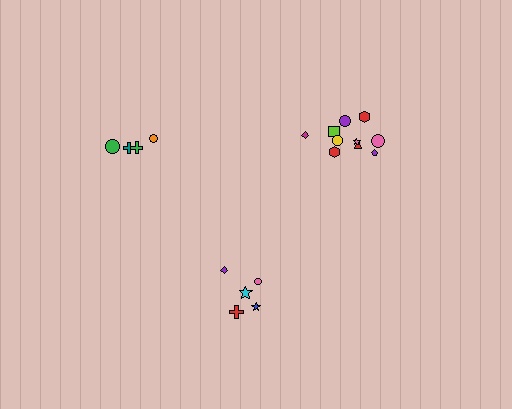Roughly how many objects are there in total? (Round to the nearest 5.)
Roughly 20 objects in total.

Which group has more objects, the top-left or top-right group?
The top-right group.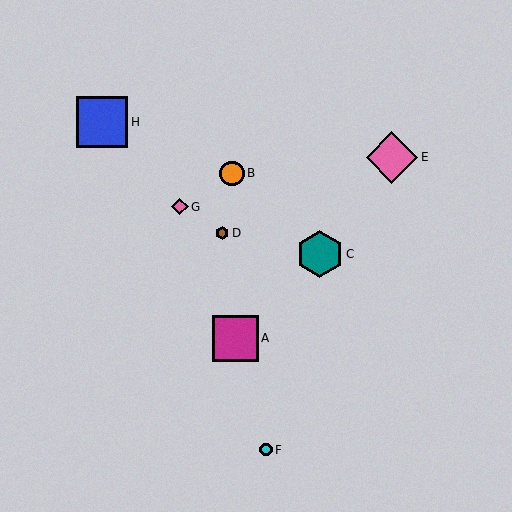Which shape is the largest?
The pink diamond (labeled E) is the largest.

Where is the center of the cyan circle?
The center of the cyan circle is at (266, 450).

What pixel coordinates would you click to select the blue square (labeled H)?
Click at (102, 122) to select the blue square H.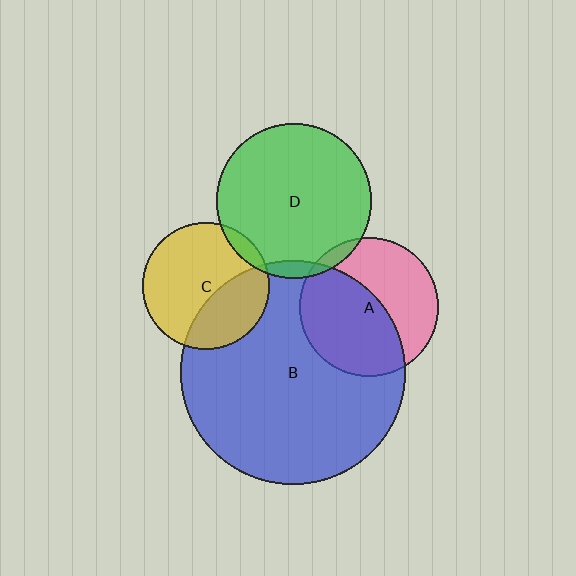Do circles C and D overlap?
Yes.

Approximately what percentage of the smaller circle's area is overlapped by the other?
Approximately 5%.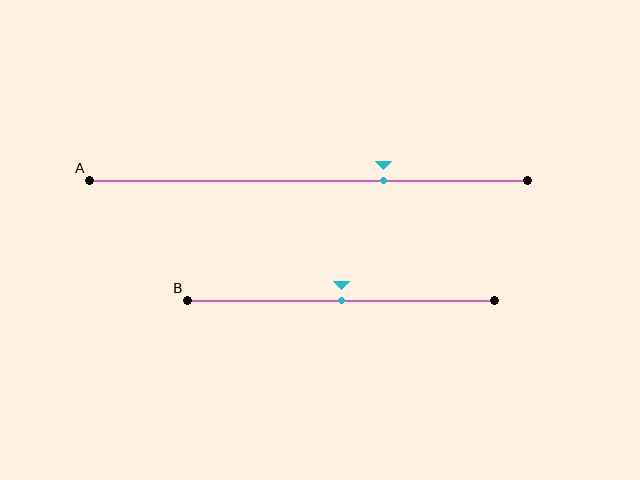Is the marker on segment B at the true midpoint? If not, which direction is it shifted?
Yes, the marker on segment B is at the true midpoint.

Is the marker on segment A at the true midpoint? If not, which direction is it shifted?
No, the marker on segment A is shifted to the right by about 17% of the segment length.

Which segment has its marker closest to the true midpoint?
Segment B has its marker closest to the true midpoint.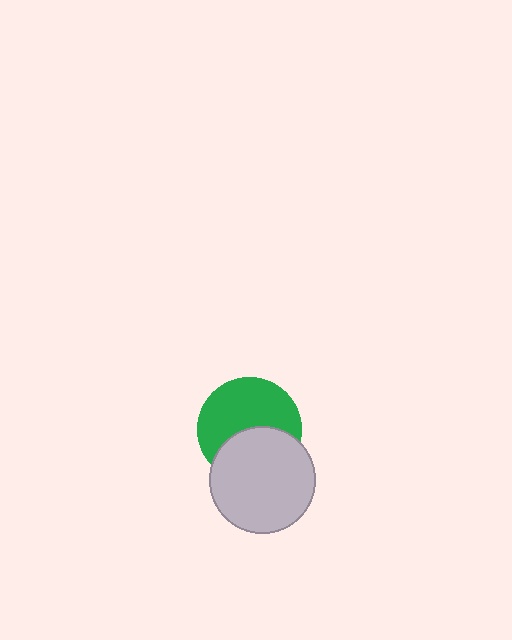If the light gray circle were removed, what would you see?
You would see the complete green circle.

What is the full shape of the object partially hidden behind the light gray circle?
The partially hidden object is a green circle.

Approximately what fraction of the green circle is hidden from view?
Roughly 41% of the green circle is hidden behind the light gray circle.